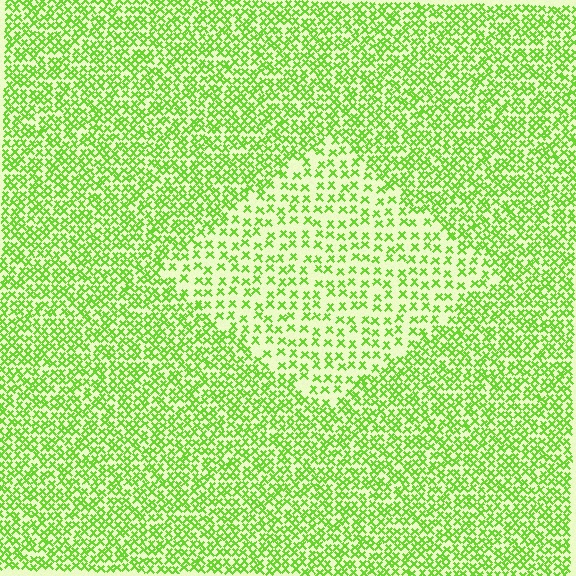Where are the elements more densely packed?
The elements are more densely packed outside the diamond boundary.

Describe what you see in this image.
The image contains small lime elements arranged at two different densities. A diamond-shaped region is visible where the elements are less densely packed than the surrounding area.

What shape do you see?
I see a diamond.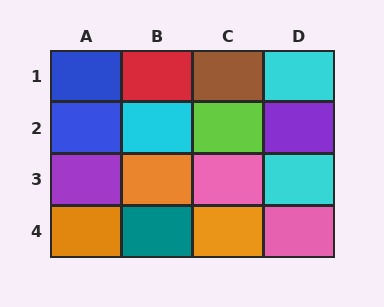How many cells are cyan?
3 cells are cyan.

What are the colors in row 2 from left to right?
Blue, cyan, lime, purple.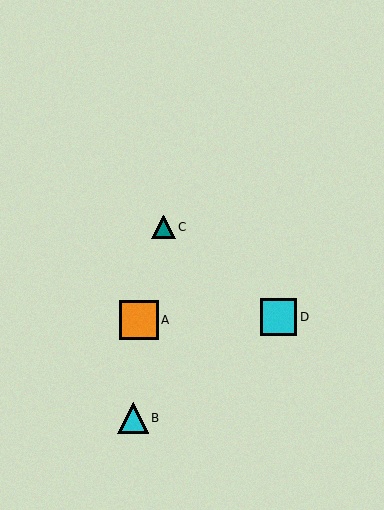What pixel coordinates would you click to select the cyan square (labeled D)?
Click at (278, 318) to select the cyan square D.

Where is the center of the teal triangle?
The center of the teal triangle is at (164, 227).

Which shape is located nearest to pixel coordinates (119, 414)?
The cyan triangle (labeled B) at (133, 418) is nearest to that location.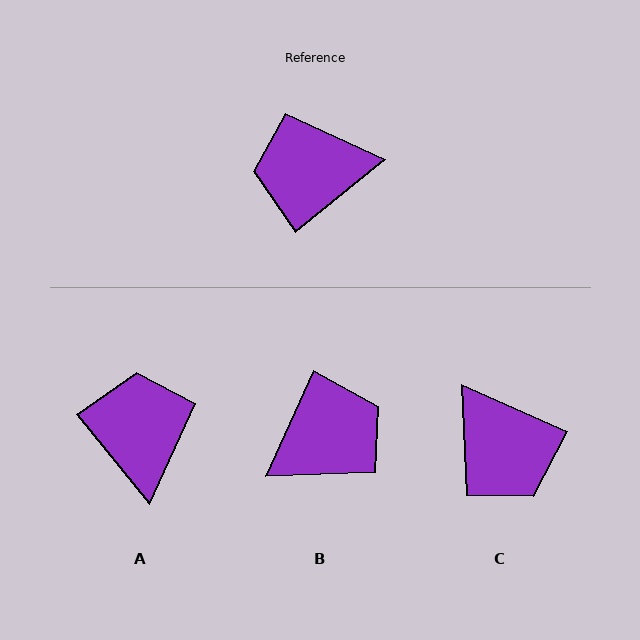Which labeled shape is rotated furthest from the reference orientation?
B, about 154 degrees away.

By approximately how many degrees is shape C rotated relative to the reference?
Approximately 117 degrees counter-clockwise.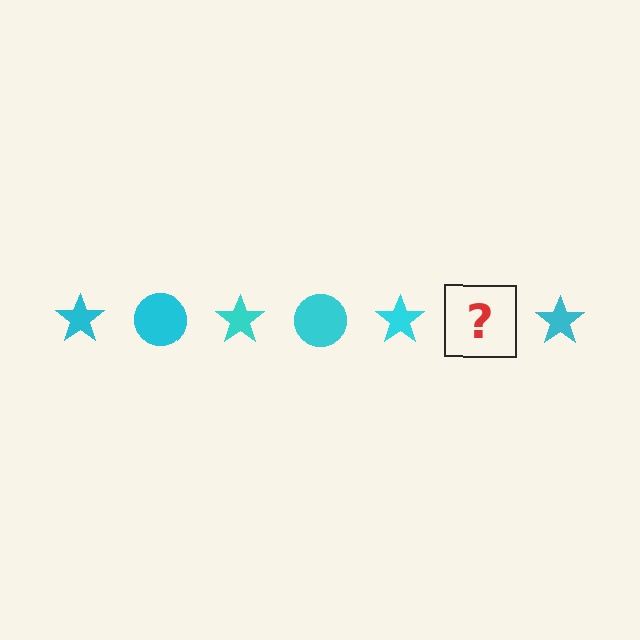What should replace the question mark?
The question mark should be replaced with a cyan circle.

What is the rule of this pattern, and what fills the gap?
The rule is that the pattern cycles through star, circle shapes in cyan. The gap should be filled with a cyan circle.